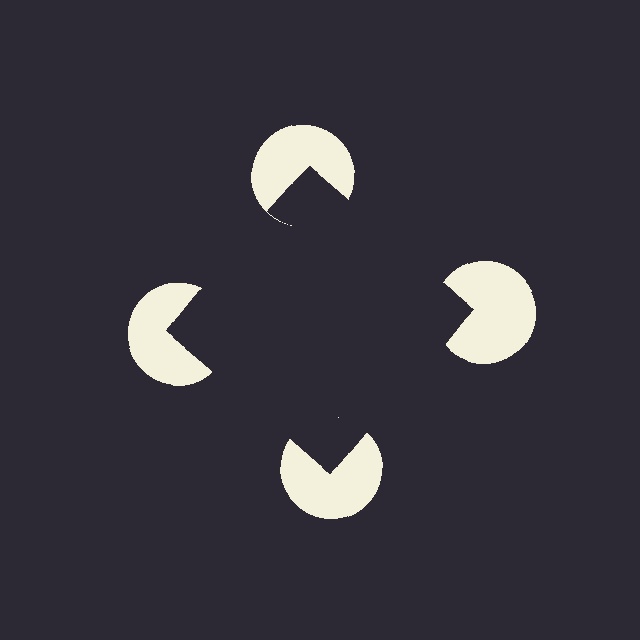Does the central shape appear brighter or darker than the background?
It typically appears slightly darker than the background, even though no actual brightness change is drawn.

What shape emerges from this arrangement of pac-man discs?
An illusory square — its edges are inferred from the aligned wedge cuts in the pac-man discs, not physically drawn.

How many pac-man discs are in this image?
There are 4 — one at each vertex of the illusory square.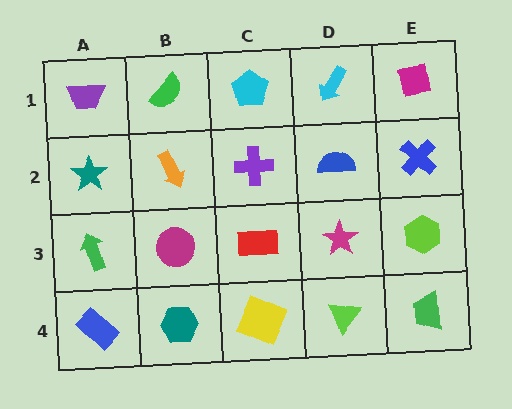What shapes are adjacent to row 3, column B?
An orange arrow (row 2, column B), a teal hexagon (row 4, column B), a green arrow (row 3, column A), a red rectangle (row 3, column C).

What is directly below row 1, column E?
A blue cross.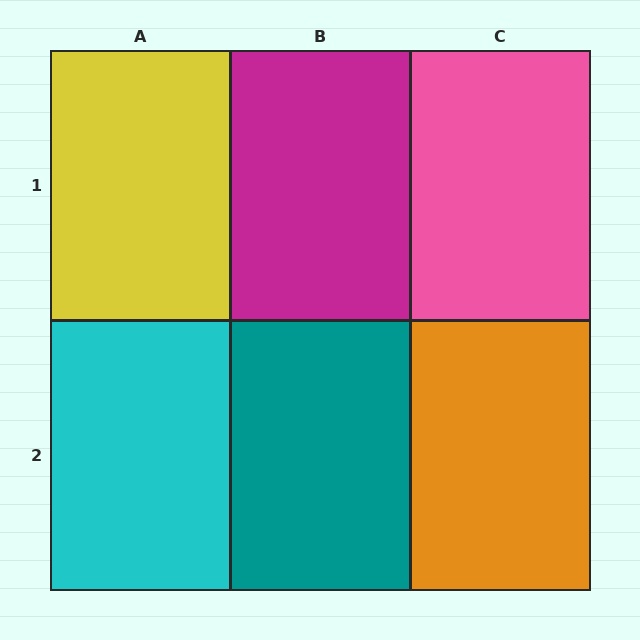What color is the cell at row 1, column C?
Pink.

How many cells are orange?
1 cell is orange.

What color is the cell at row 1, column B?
Magenta.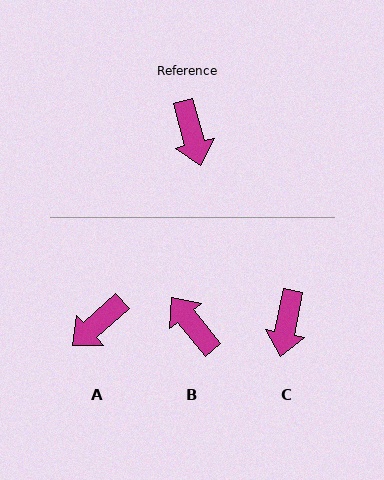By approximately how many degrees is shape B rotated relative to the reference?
Approximately 157 degrees clockwise.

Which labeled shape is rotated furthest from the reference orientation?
B, about 157 degrees away.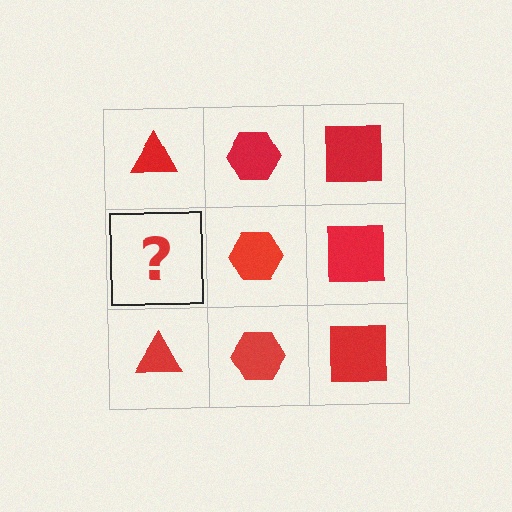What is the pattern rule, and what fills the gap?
The rule is that each column has a consistent shape. The gap should be filled with a red triangle.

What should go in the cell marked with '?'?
The missing cell should contain a red triangle.